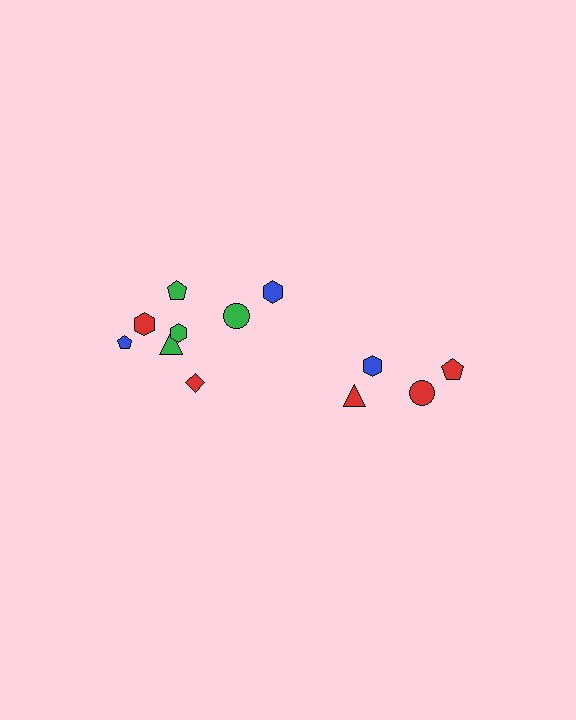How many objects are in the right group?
There are 4 objects.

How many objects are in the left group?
There are 8 objects.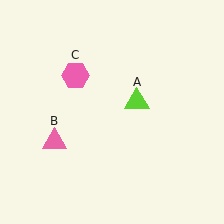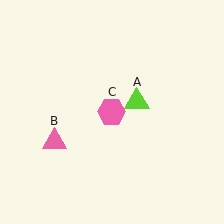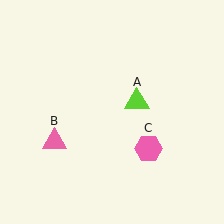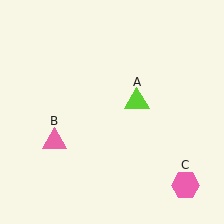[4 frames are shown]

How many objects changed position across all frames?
1 object changed position: pink hexagon (object C).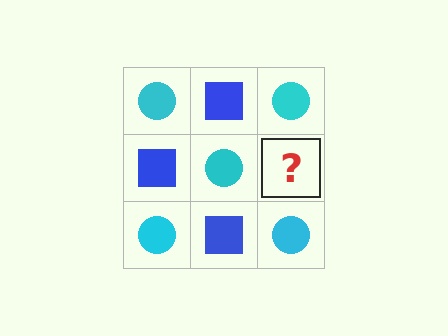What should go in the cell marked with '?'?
The missing cell should contain a blue square.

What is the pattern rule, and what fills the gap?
The rule is that it alternates cyan circle and blue square in a checkerboard pattern. The gap should be filled with a blue square.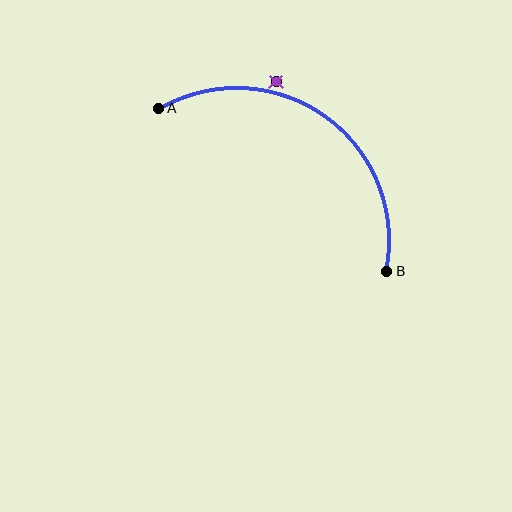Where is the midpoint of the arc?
The arc midpoint is the point on the curve farthest from the straight line joining A and B. It sits above and to the right of that line.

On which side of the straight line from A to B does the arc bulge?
The arc bulges above and to the right of the straight line connecting A and B.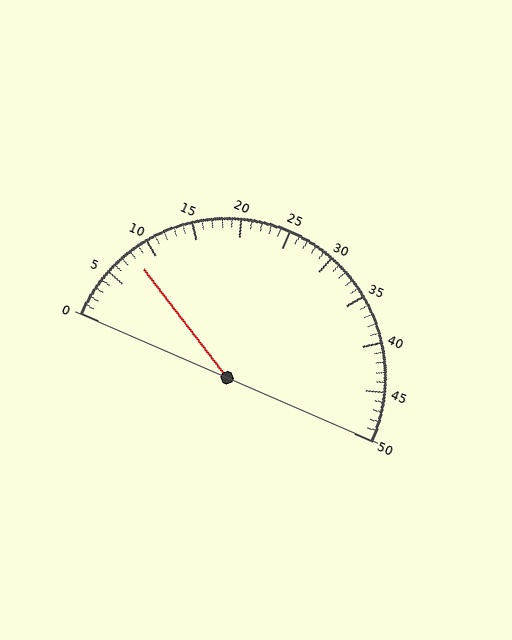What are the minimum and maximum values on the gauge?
The gauge ranges from 0 to 50.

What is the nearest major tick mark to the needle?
The nearest major tick mark is 10.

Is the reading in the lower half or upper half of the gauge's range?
The reading is in the lower half of the range (0 to 50).